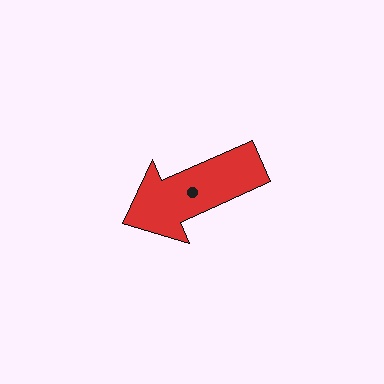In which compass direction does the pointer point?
Southwest.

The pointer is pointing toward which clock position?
Roughly 8 o'clock.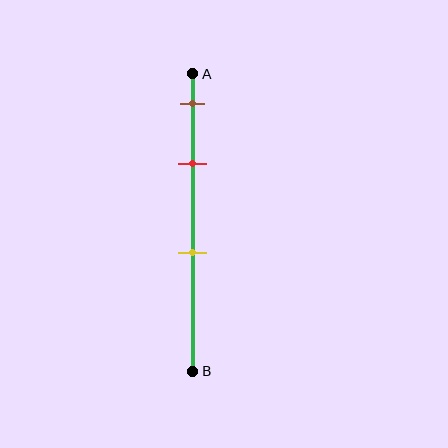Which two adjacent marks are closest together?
The brown and red marks are the closest adjacent pair.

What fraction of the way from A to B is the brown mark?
The brown mark is approximately 10% (0.1) of the way from A to B.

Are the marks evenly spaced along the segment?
No, the marks are not evenly spaced.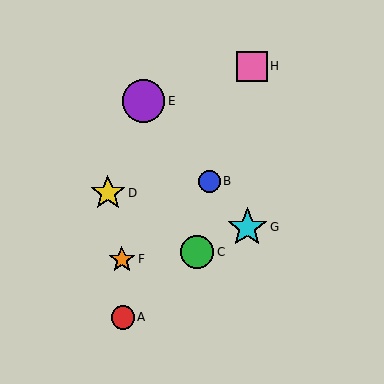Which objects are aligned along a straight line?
Objects B, E, G are aligned along a straight line.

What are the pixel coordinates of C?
Object C is at (197, 252).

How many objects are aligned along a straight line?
3 objects (B, E, G) are aligned along a straight line.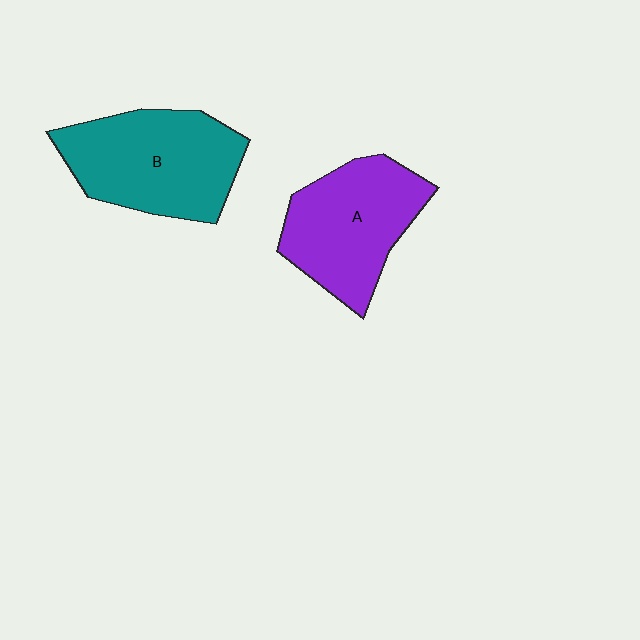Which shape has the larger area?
Shape B (teal).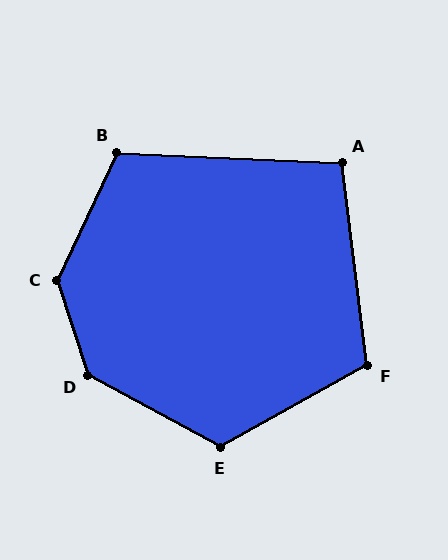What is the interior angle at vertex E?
Approximately 123 degrees (obtuse).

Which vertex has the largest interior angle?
C, at approximately 138 degrees.